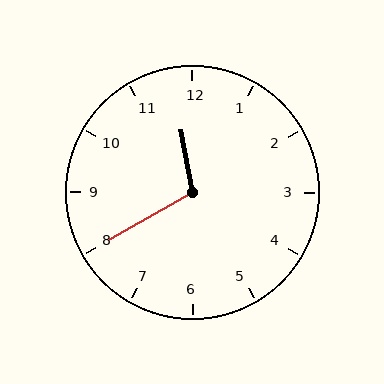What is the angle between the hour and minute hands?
Approximately 110 degrees.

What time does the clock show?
11:40.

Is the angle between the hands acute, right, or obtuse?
It is obtuse.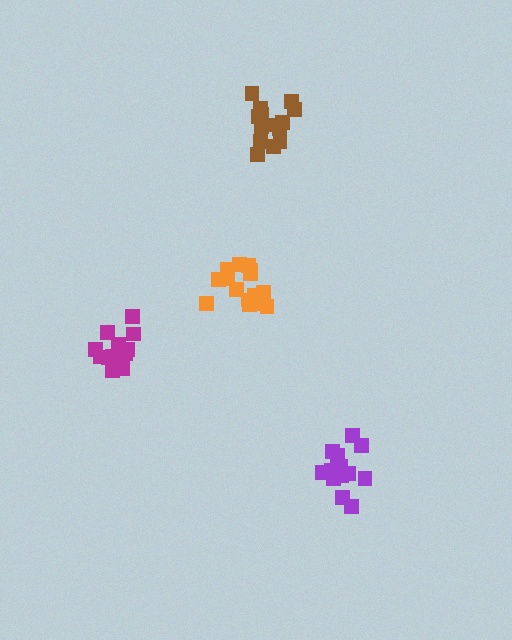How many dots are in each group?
Group 1: 12 dots, Group 2: 14 dots, Group 3: 17 dots, Group 4: 14 dots (57 total).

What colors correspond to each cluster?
The clusters are colored: magenta, purple, orange, brown.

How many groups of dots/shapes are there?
There are 4 groups.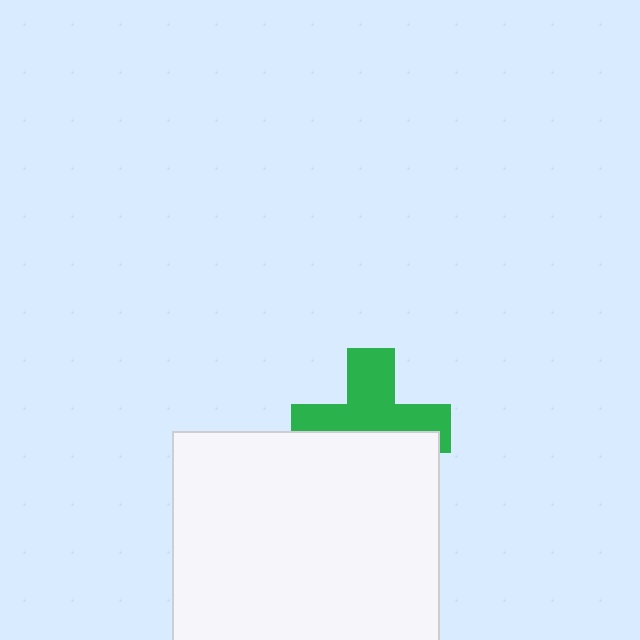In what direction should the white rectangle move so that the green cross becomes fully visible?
The white rectangle should move down. That is the shortest direction to clear the overlap and leave the green cross fully visible.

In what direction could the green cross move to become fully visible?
The green cross could move up. That would shift it out from behind the white rectangle entirely.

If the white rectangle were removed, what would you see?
You would see the complete green cross.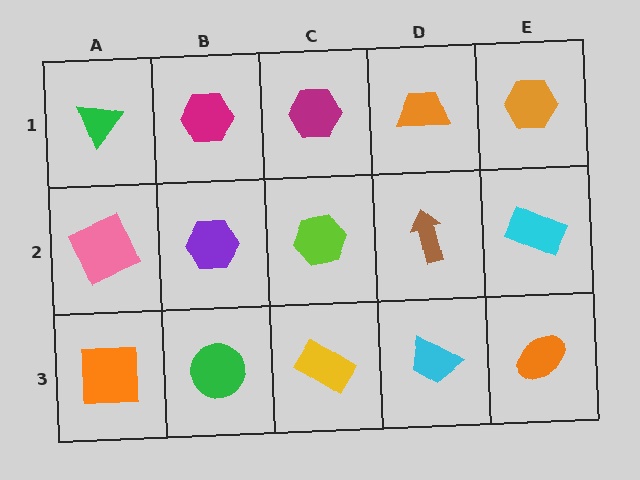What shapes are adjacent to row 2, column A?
A green triangle (row 1, column A), an orange square (row 3, column A), a purple hexagon (row 2, column B).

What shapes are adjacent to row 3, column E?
A cyan rectangle (row 2, column E), a cyan trapezoid (row 3, column D).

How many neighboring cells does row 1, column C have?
3.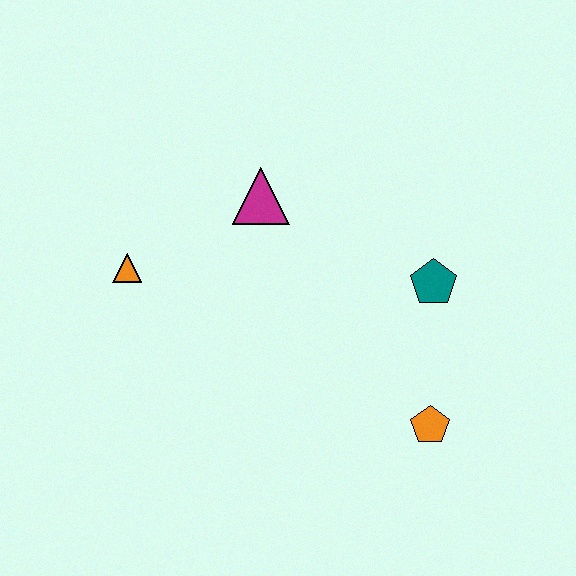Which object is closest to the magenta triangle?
The orange triangle is closest to the magenta triangle.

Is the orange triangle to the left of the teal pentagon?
Yes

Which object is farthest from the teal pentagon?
The orange triangle is farthest from the teal pentagon.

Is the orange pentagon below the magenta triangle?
Yes